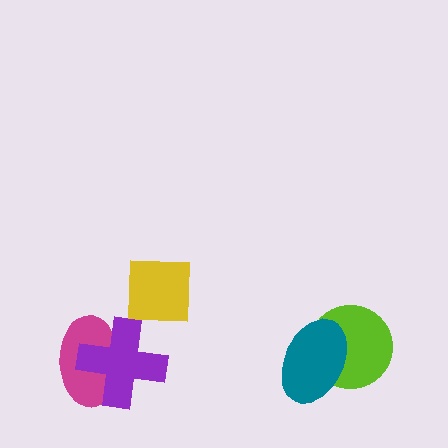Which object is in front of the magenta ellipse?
The purple cross is in front of the magenta ellipse.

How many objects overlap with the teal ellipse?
1 object overlaps with the teal ellipse.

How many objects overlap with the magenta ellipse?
1 object overlaps with the magenta ellipse.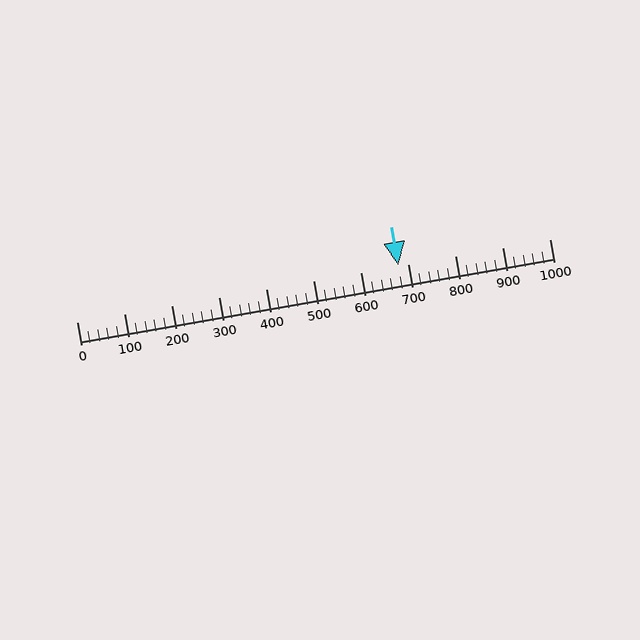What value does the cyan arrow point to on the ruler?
The cyan arrow points to approximately 680.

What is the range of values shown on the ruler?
The ruler shows values from 0 to 1000.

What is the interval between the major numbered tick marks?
The major tick marks are spaced 100 units apart.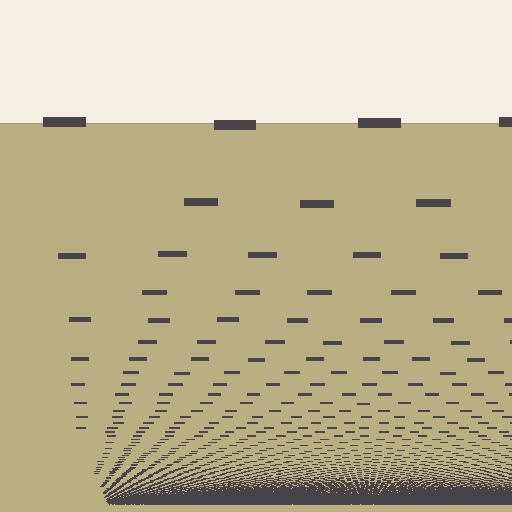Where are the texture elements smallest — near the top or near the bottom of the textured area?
Near the bottom.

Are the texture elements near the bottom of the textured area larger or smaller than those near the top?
Smaller. The gradient is inverted — elements near the bottom are smaller and denser.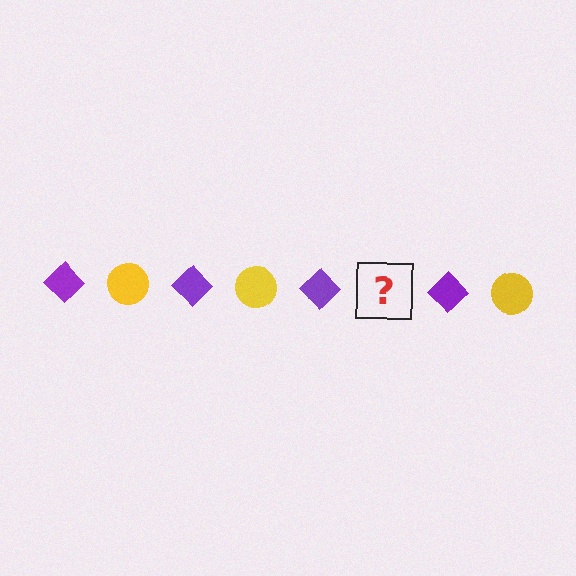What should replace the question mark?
The question mark should be replaced with a yellow circle.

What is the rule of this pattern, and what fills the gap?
The rule is that the pattern alternates between purple diamond and yellow circle. The gap should be filled with a yellow circle.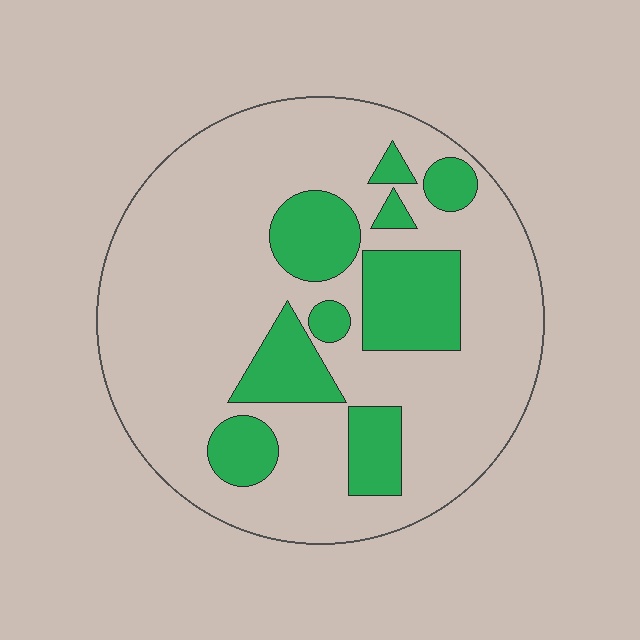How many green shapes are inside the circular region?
9.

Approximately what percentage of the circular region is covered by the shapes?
Approximately 25%.